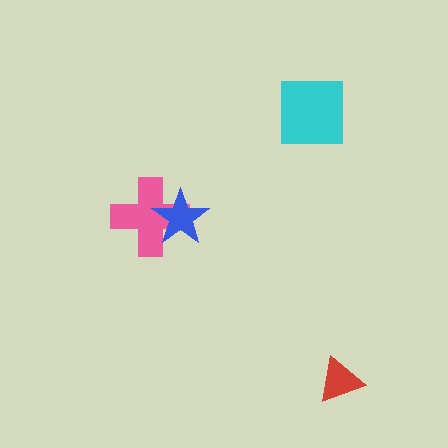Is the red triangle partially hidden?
No, no other shape covers it.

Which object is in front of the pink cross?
The blue star is in front of the pink cross.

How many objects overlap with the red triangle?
0 objects overlap with the red triangle.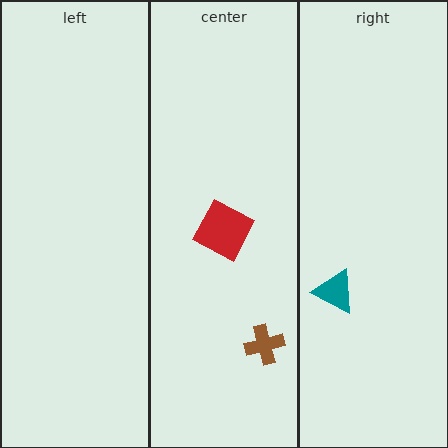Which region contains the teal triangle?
The right region.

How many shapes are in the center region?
2.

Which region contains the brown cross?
The center region.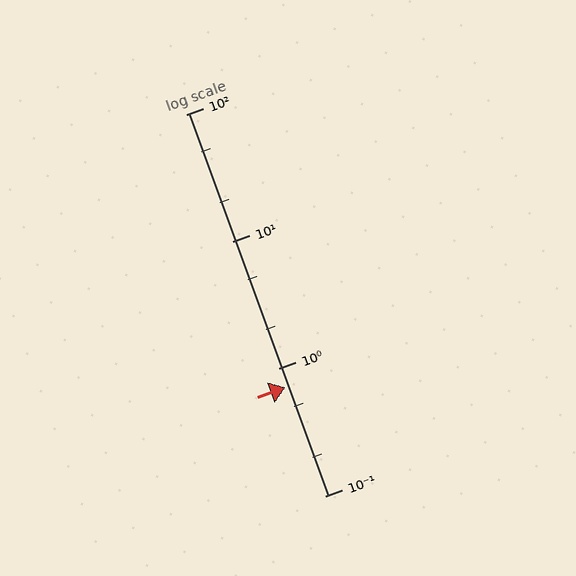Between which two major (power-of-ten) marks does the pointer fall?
The pointer is between 0.1 and 1.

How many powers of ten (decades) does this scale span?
The scale spans 3 decades, from 0.1 to 100.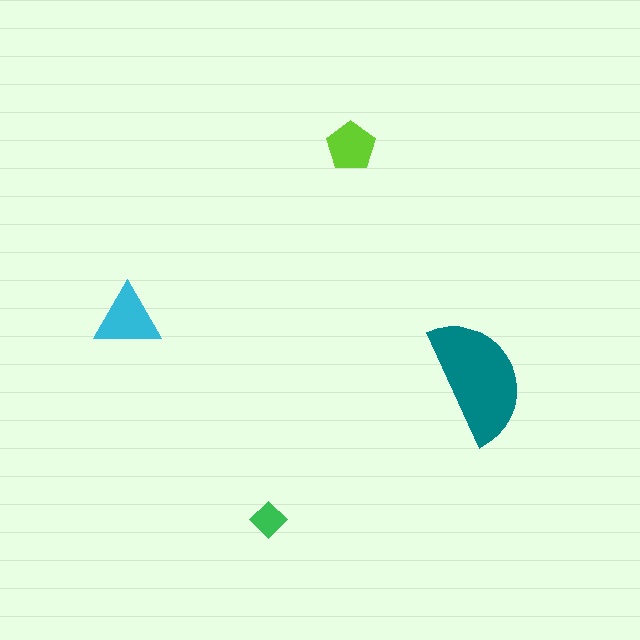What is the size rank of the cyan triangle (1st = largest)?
2nd.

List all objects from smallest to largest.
The green diamond, the lime pentagon, the cyan triangle, the teal semicircle.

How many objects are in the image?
There are 4 objects in the image.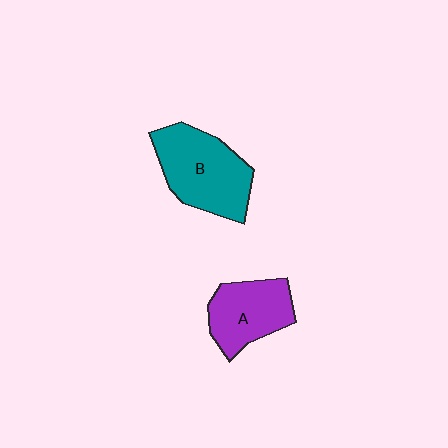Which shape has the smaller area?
Shape A (purple).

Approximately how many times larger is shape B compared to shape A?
Approximately 1.3 times.